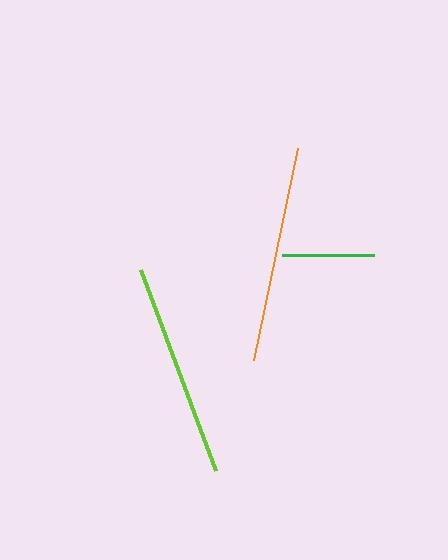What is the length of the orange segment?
The orange segment is approximately 217 pixels long.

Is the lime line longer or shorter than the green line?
The lime line is longer than the green line.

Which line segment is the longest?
The orange line is the longest at approximately 217 pixels.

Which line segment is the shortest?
The green line is the shortest at approximately 92 pixels.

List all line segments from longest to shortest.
From longest to shortest: orange, lime, green.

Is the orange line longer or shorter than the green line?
The orange line is longer than the green line.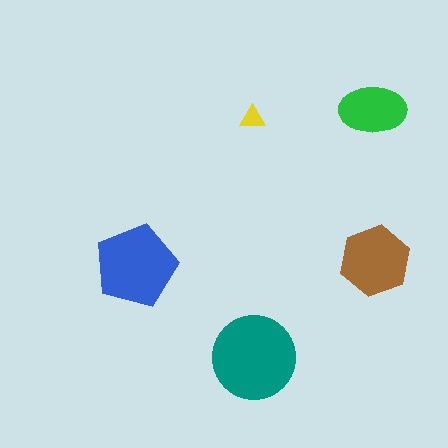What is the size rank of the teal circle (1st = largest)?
1st.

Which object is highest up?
The green ellipse is topmost.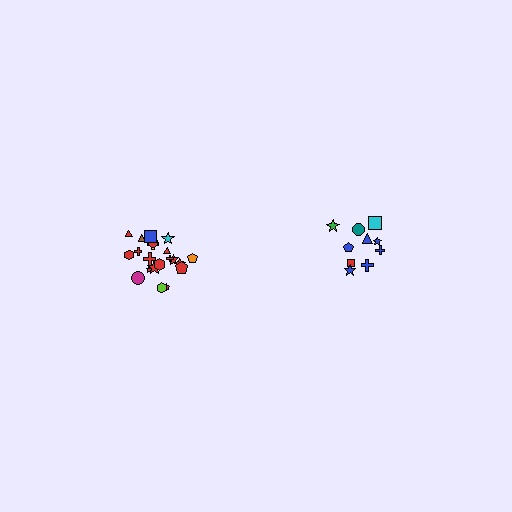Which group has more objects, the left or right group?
The left group.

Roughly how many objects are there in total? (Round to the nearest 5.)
Roughly 30 objects in total.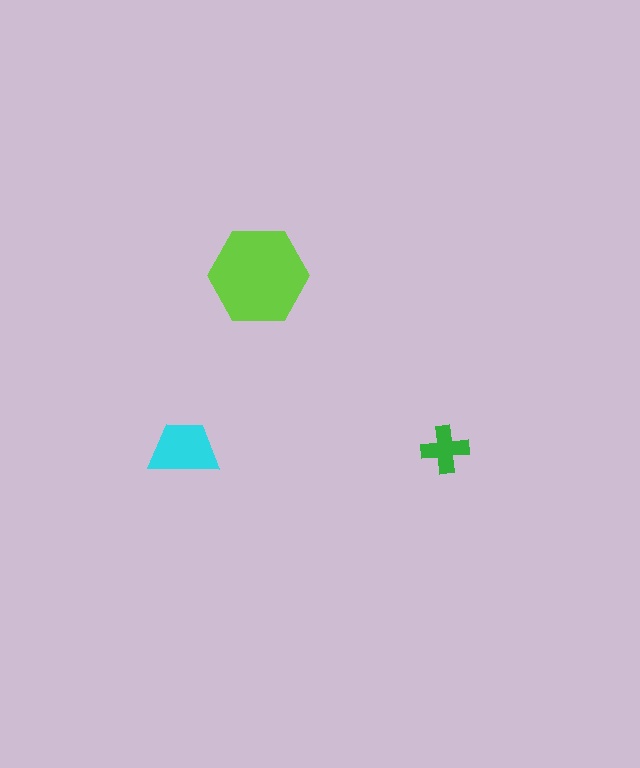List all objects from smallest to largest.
The green cross, the cyan trapezoid, the lime hexagon.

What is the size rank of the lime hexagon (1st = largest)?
1st.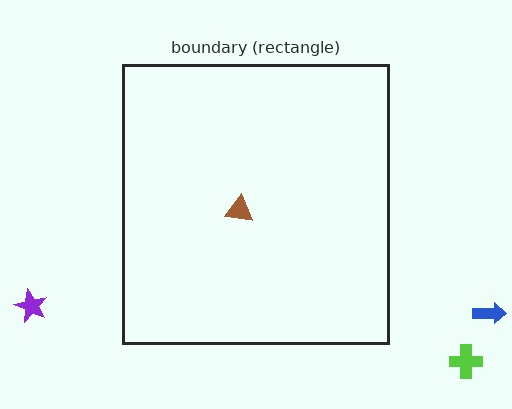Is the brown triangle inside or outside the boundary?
Inside.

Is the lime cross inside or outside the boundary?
Outside.